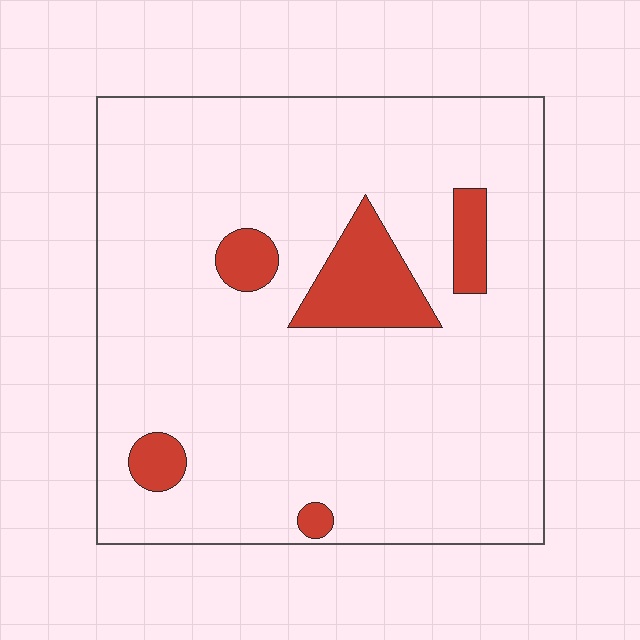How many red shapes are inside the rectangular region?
5.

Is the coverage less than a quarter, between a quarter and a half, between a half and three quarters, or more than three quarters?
Less than a quarter.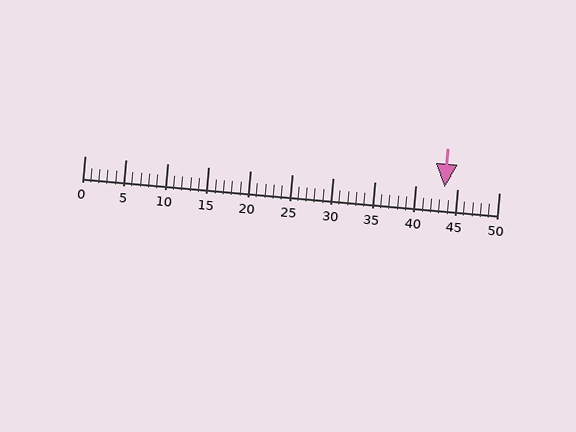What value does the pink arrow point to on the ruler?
The pink arrow points to approximately 44.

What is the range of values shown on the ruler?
The ruler shows values from 0 to 50.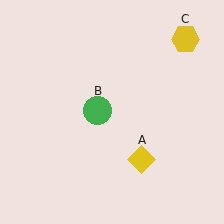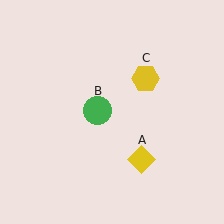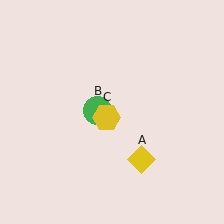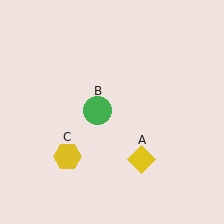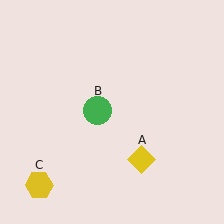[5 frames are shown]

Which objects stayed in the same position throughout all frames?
Yellow diamond (object A) and green circle (object B) remained stationary.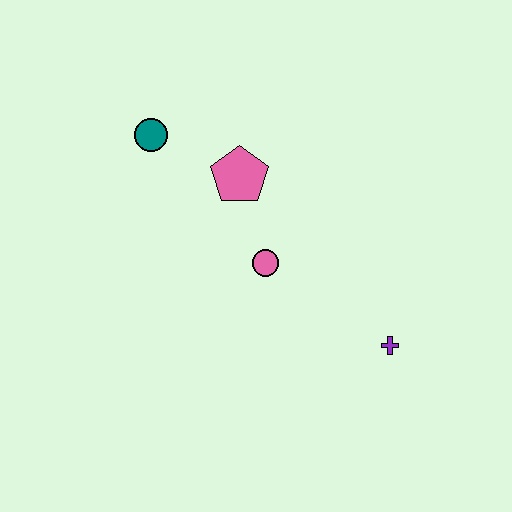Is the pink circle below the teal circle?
Yes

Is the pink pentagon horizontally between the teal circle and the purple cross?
Yes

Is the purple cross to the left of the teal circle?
No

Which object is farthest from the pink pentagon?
The purple cross is farthest from the pink pentagon.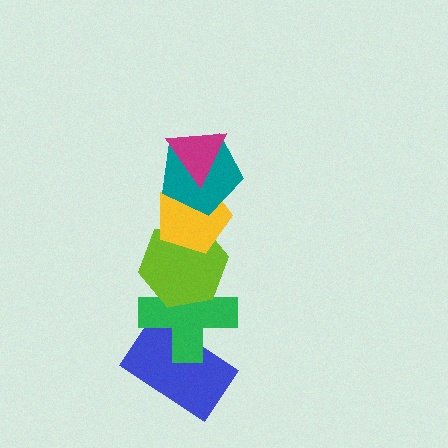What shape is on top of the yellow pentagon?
The teal pentagon is on top of the yellow pentagon.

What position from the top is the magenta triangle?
The magenta triangle is 1st from the top.